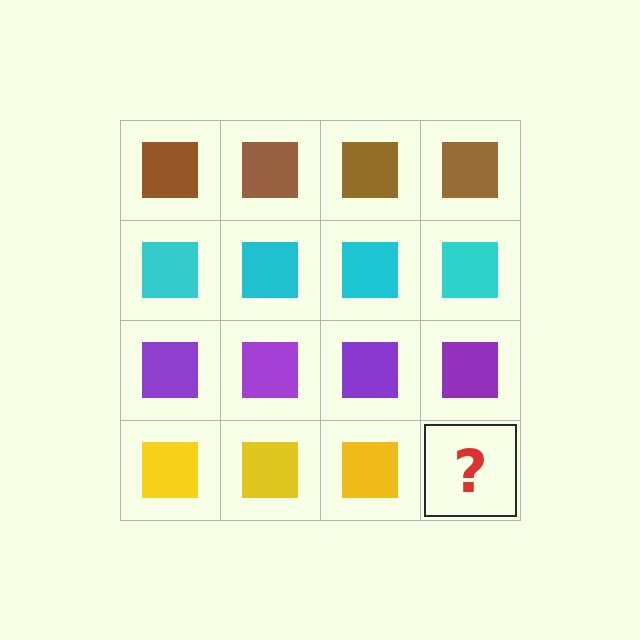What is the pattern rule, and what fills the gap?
The rule is that each row has a consistent color. The gap should be filled with a yellow square.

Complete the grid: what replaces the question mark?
The question mark should be replaced with a yellow square.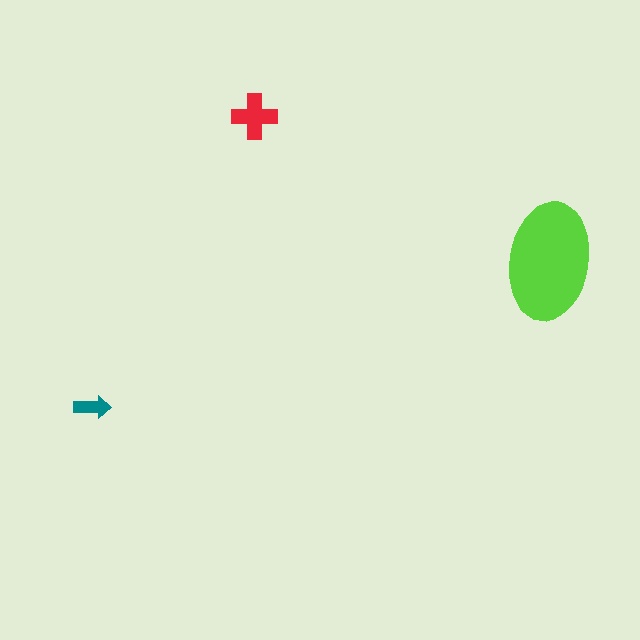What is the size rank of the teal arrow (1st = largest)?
3rd.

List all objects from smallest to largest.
The teal arrow, the red cross, the lime ellipse.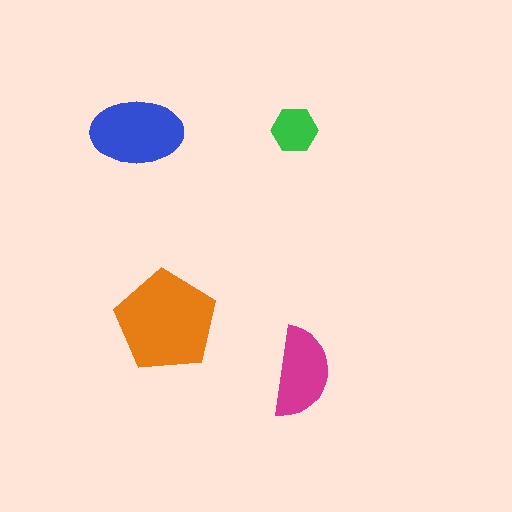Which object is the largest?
The orange pentagon.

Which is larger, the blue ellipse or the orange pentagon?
The orange pentagon.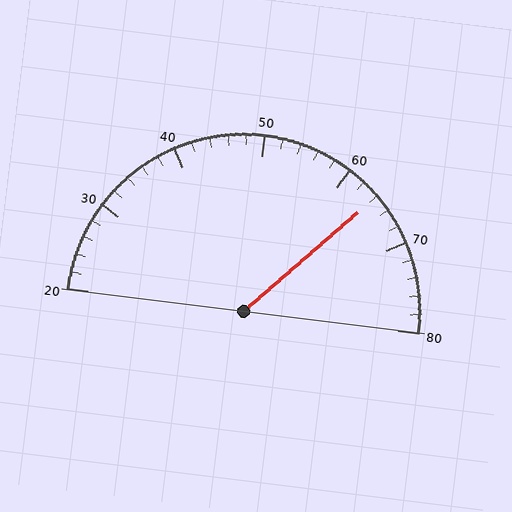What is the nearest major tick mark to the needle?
The nearest major tick mark is 60.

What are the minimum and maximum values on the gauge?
The gauge ranges from 20 to 80.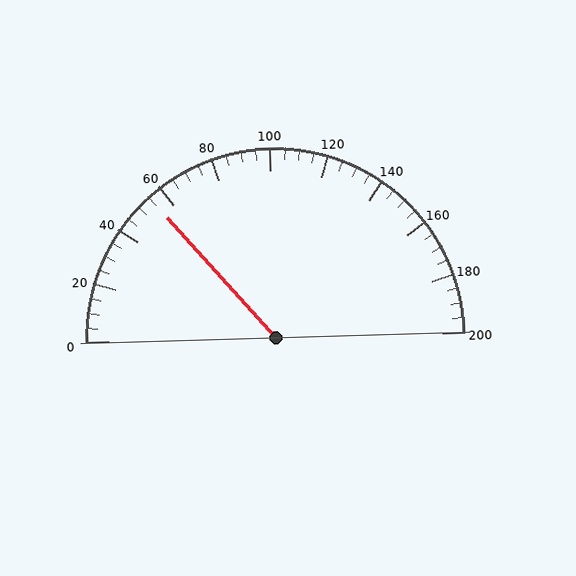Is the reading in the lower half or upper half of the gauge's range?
The reading is in the lower half of the range (0 to 200).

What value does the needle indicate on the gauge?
The needle indicates approximately 55.